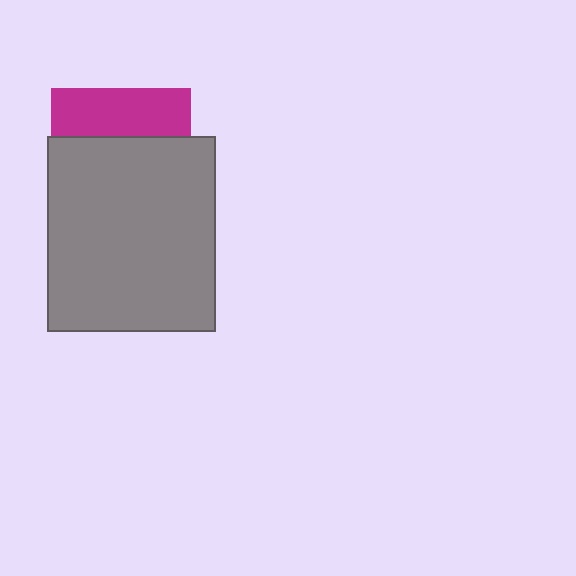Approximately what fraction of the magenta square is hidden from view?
Roughly 66% of the magenta square is hidden behind the gray rectangle.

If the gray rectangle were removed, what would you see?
You would see the complete magenta square.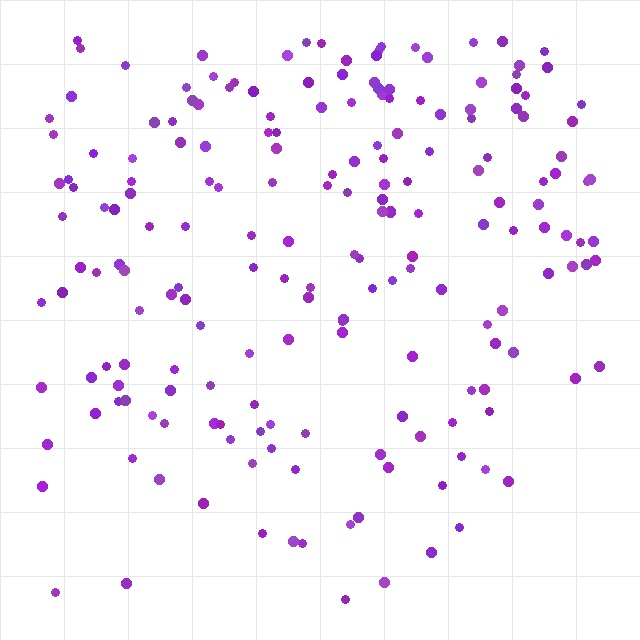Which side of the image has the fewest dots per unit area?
The bottom.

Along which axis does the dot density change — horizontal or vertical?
Vertical.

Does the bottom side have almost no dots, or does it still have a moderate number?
Still a moderate number, just noticeably fewer than the top.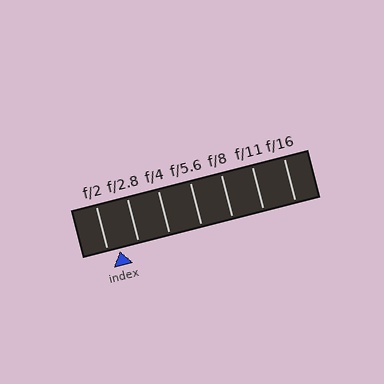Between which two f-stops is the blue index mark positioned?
The index mark is between f/2 and f/2.8.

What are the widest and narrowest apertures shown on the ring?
The widest aperture shown is f/2 and the narrowest is f/16.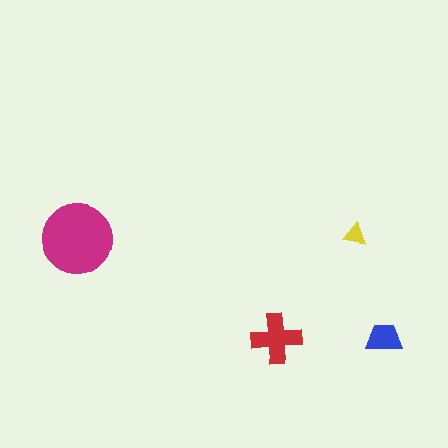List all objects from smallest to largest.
The yellow triangle, the blue trapezoid, the red cross, the magenta circle.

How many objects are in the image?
There are 4 objects in the image.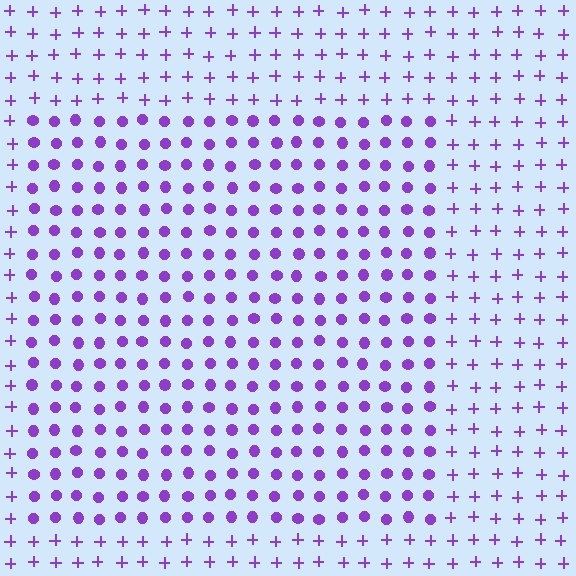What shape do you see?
I see a rectangle.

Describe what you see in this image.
The image is filled with small purple elements arranged in a uniform grid. A rectangle-shaped region contains circles, while the surrounding area contains plus signs. The boundary is defined purely by the change in element shape.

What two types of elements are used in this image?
The image uses circles inside the rectangle region and plus signs outside it.